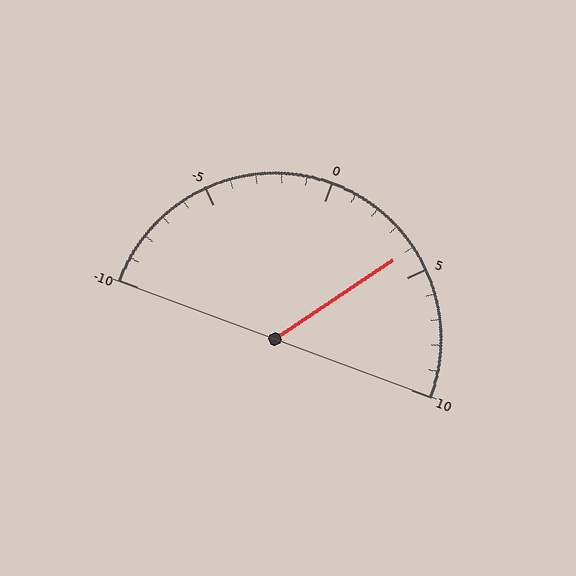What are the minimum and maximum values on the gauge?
The gauge ranges from -10 to 10.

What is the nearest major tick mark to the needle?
The nearest major tick mark is 5.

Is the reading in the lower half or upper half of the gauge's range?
The reading is in the upper half of the range (-10 to 10).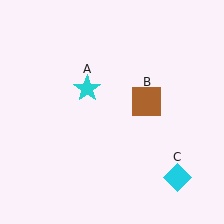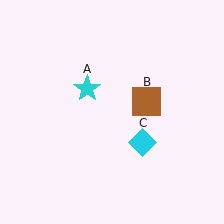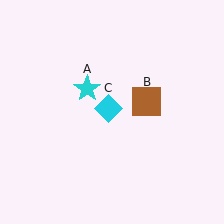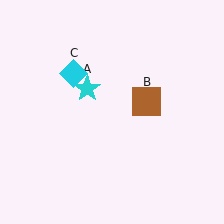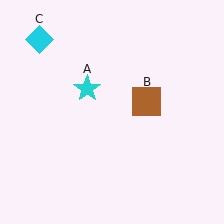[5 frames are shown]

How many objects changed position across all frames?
1 object changed position: cyan diamond (object C).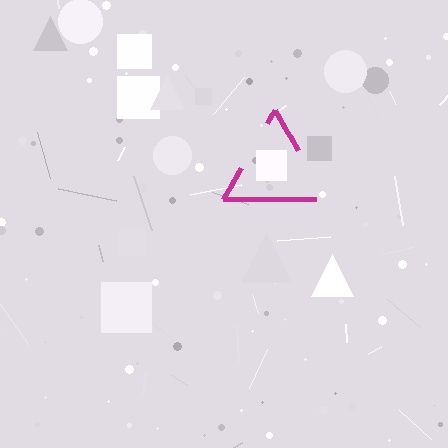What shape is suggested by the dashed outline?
The dashed outline suggests a triangle.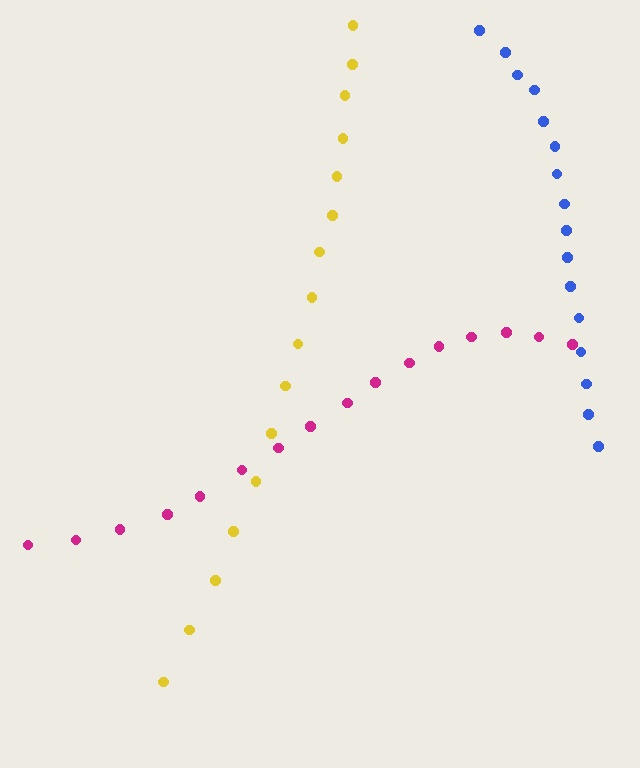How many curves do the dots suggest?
There are 3 distinct paths.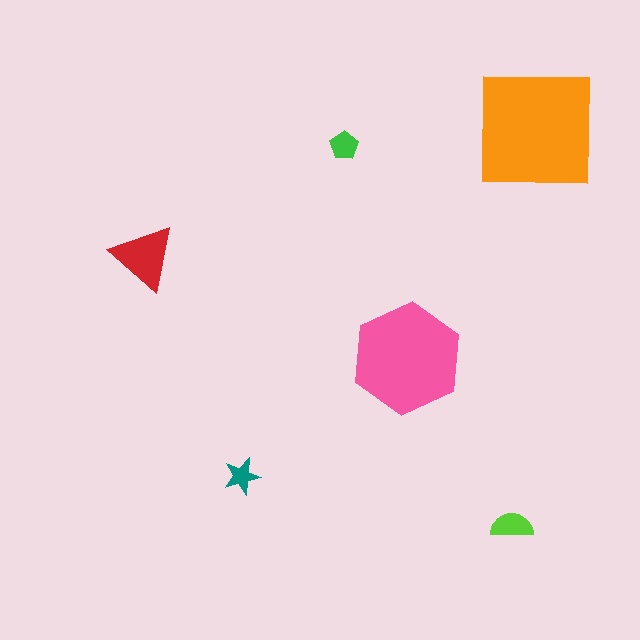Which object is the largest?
The orange square.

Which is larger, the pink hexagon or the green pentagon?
The pink hexagon.